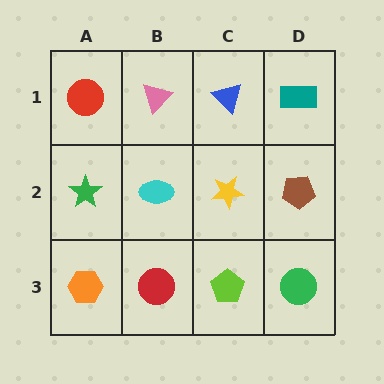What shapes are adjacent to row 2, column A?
A red circle (row 1, column A), an orange hexagon (row 3, column A), a cyan ellipse (row 2, column B).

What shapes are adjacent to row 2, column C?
A blue triangle (row 1, column C), a lime pentagon (row 3, column C), a cyan ellipse (row 2, column B), a brown pentagon (row 2, column D).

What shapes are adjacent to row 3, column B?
A cyan ellipse (row 2, column B), an orange hexagon (row 3, column A), a lime pentagon (row 3, column C).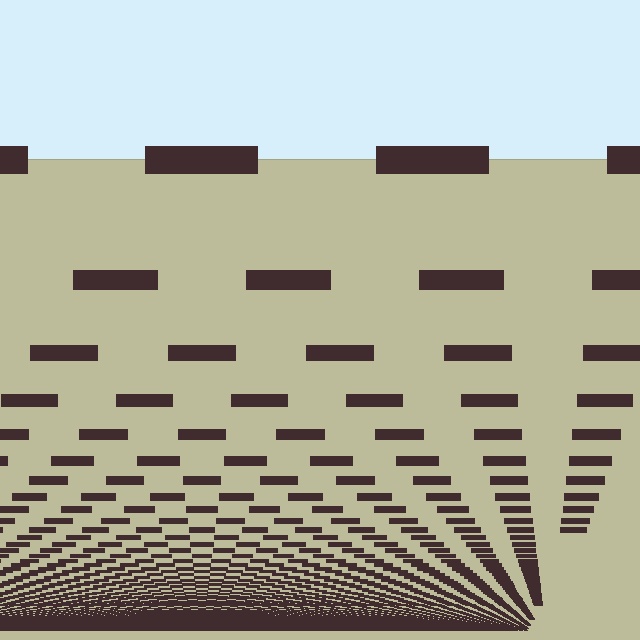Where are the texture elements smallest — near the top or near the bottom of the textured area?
Near the bottom.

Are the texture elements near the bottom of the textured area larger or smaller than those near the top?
Smaller. The gradient is inverted — elements near the bottom are smaller and denser.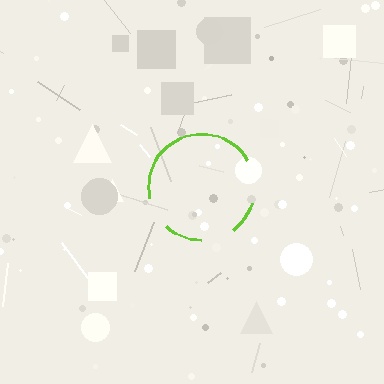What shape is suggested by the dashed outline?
The dashed outline suggests a circle.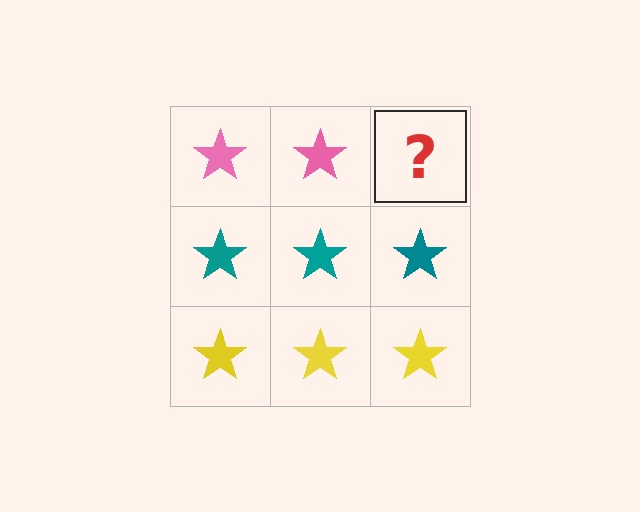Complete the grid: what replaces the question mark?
The question mark should be replaced with a pink star.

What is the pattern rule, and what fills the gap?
The rule is that each row has a consistent color. The gap should be filled with a pink star.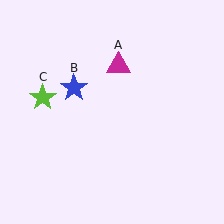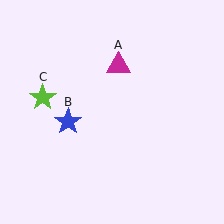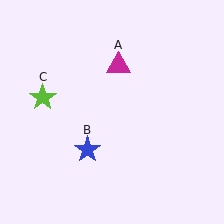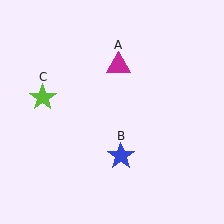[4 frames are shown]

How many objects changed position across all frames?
1 object changed position: blue star (object B).